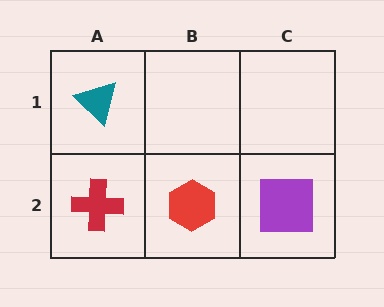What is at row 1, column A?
A teal triangle.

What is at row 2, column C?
A purple square.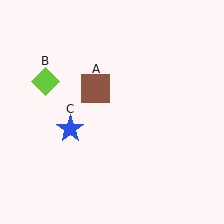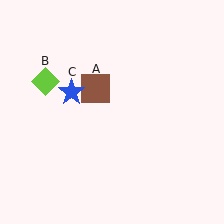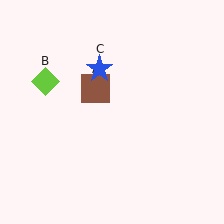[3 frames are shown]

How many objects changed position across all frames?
1 object changed position: blue star (object C).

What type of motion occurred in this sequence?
The blue star (object C) rotated clockwise around the center of the scene.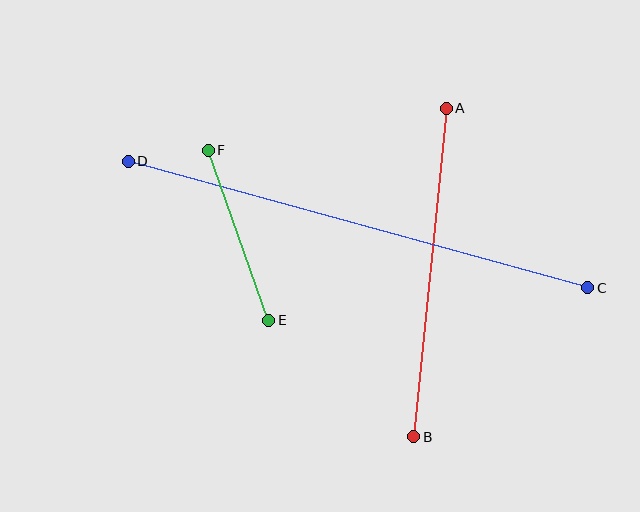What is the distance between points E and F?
The distance is approximately 180 pixels.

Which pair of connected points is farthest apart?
Points C and D are farthest apart.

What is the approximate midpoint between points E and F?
The midpoint is at approximately (238, 235) pixels.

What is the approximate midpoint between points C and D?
The midpoint is at approximately (358, 225) pixels.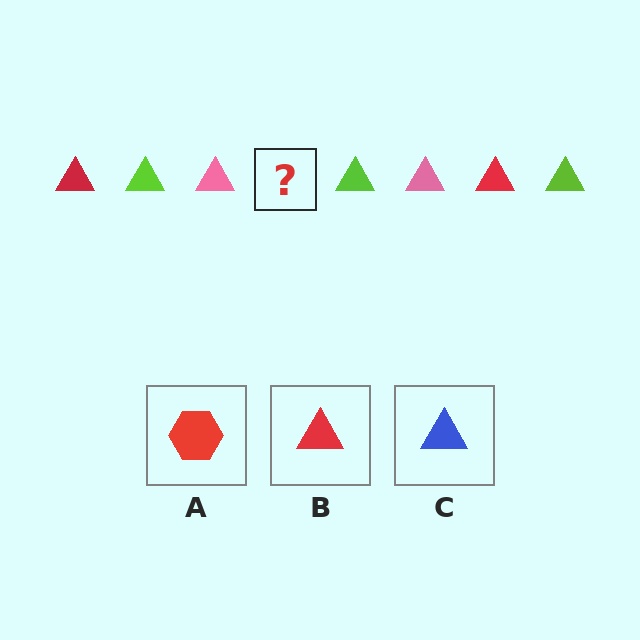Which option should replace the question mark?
Option B.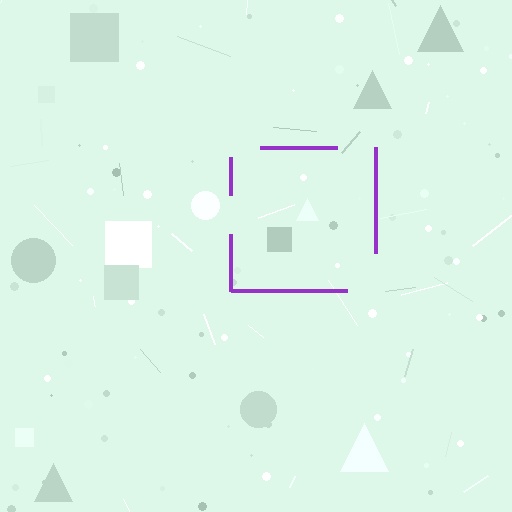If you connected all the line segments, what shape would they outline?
They would outline a square.